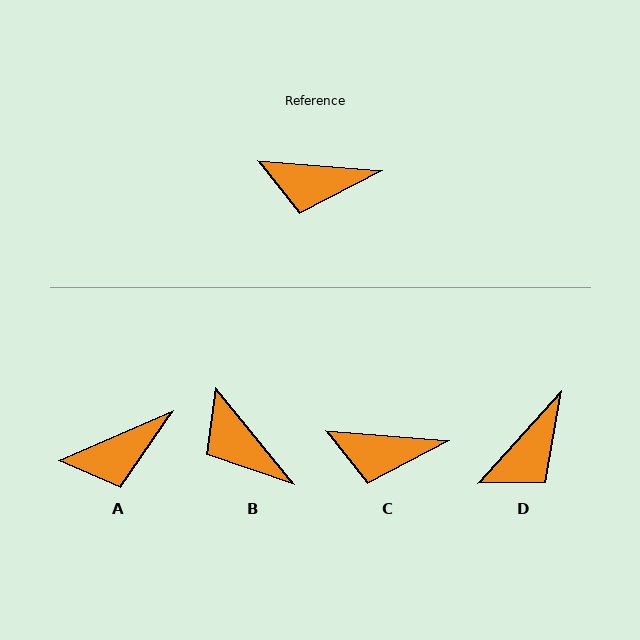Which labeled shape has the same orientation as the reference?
C.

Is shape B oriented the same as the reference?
No, it is off by about 46 degrees.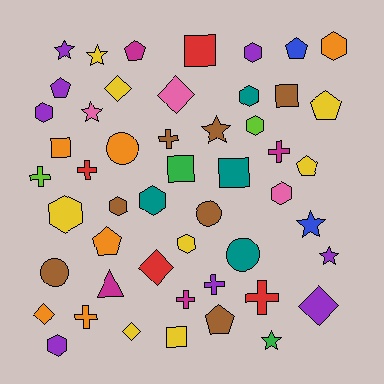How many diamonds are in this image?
There are 6 diamonds.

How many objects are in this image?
There are 50 objects.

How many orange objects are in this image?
There are 6 orange objects.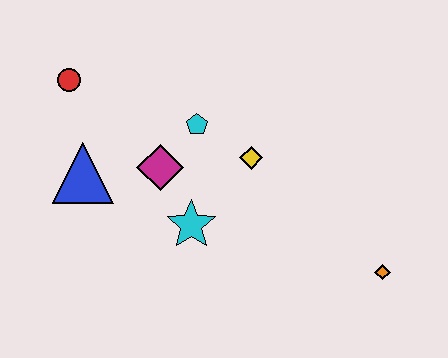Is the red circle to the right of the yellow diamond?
No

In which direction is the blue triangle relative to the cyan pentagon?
The blue triangle is to the left of the cyan pentagon.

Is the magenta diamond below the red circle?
Yes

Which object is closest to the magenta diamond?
The cyan pentagon is closest to the magenta diamond.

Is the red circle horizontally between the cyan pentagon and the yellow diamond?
No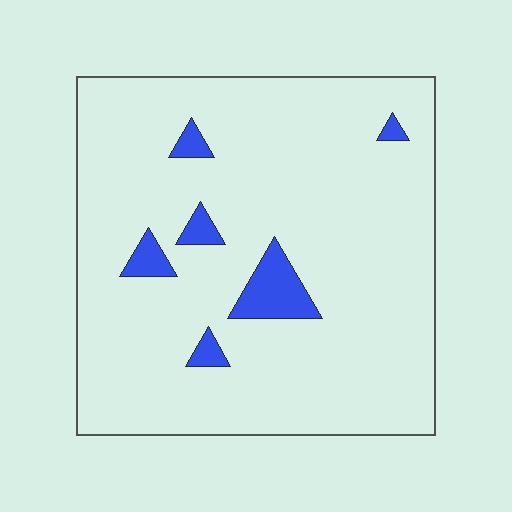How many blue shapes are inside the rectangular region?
6.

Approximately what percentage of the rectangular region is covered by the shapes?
Approximately 5%.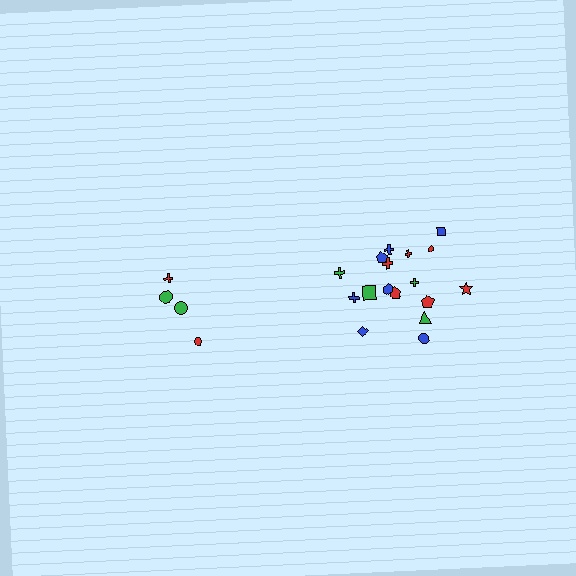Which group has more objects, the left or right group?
The right group.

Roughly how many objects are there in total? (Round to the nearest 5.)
Roughly 20 objects in total.